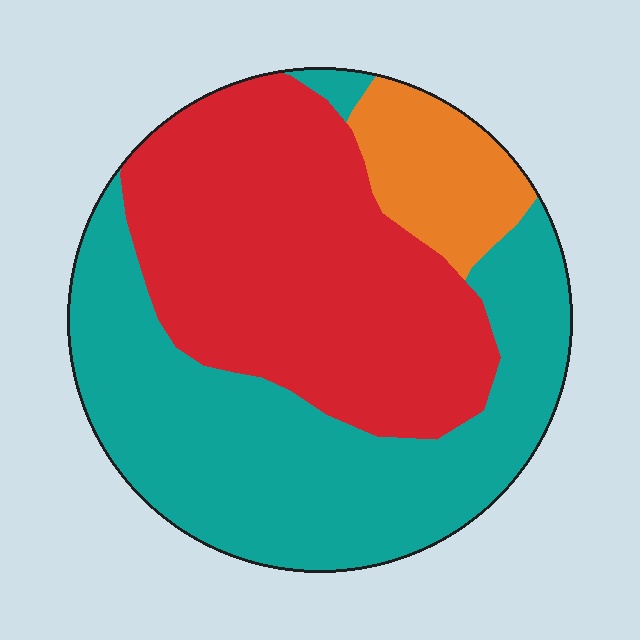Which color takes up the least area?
Orange, at roughly 10%.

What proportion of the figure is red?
Red covers around 45% of the figure.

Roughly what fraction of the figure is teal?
Teal covers around 45% of the figure.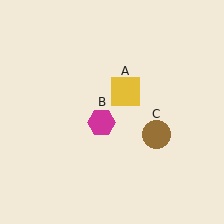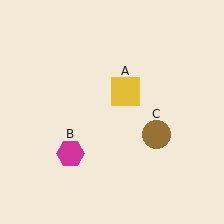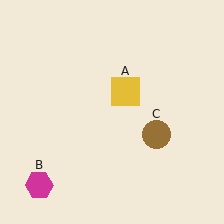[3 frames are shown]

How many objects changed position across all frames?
1 object changed position: magenta hexagon (object B).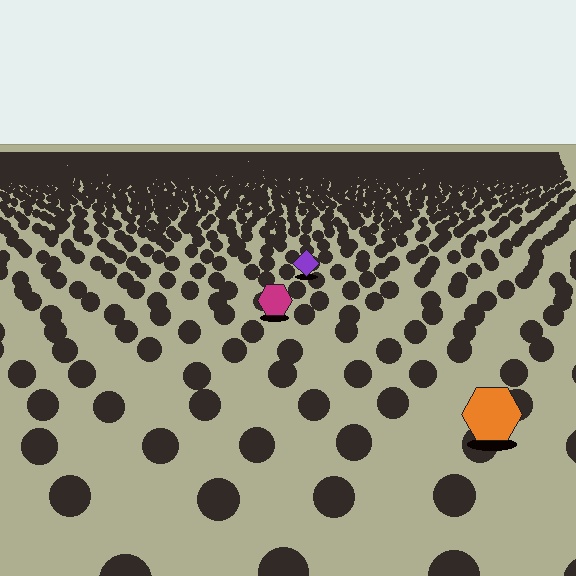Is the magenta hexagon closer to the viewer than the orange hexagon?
No. The orange hexagon is closer — you can tell from the texture gradient: the ground texture is coarser near it.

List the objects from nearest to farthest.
From nearest to farthest: the orange hexagon, the magenta hexagon, the purple diamond.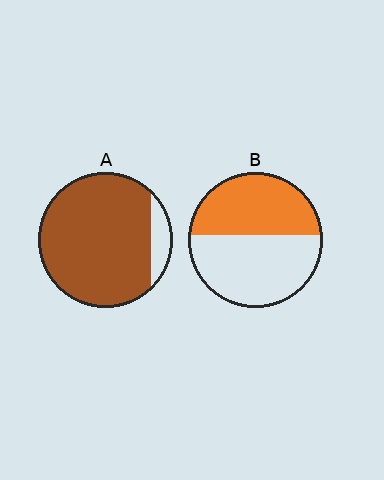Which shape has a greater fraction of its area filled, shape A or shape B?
Shape A.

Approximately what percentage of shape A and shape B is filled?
A is approximately 90% and B is approximately 45%.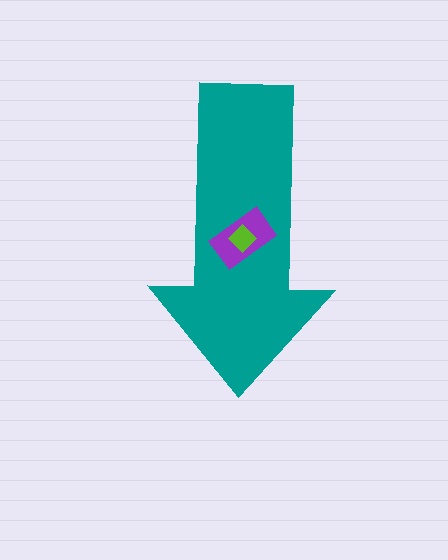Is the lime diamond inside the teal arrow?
Yes.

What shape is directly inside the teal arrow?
The purple rectangle.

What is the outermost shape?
The teal arrow.